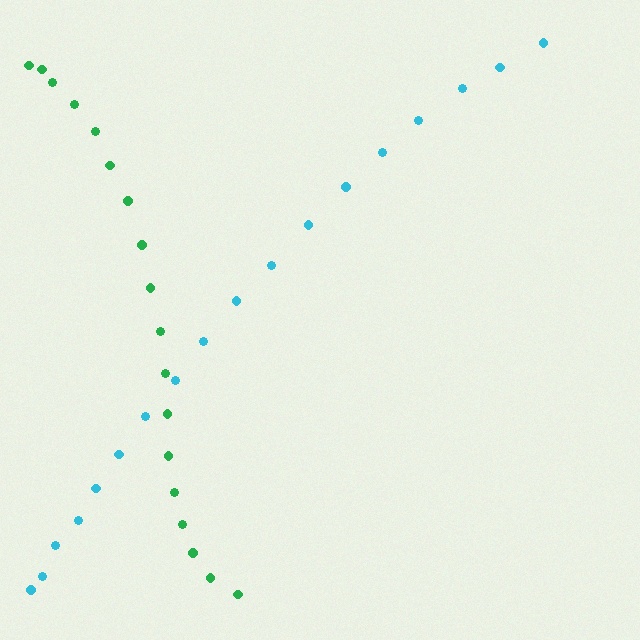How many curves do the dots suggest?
There are 2 distinct paths.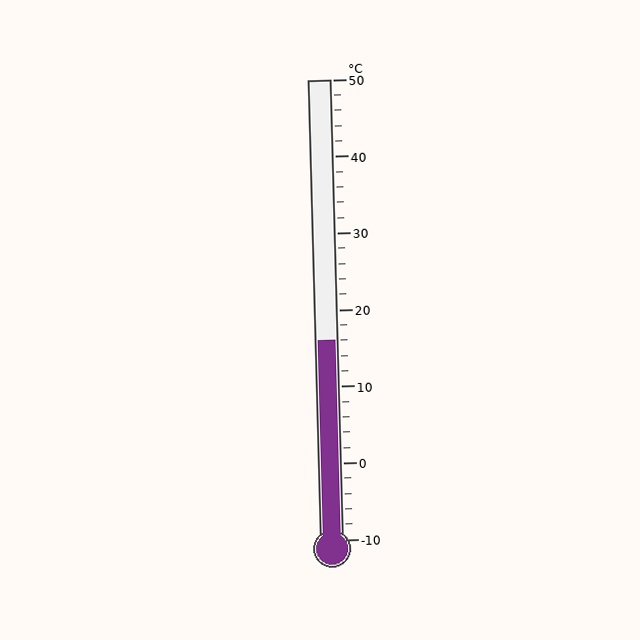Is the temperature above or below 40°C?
The temperature is below 40°C.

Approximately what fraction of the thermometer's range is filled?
The thermometer is filled to approximately 45% of its range.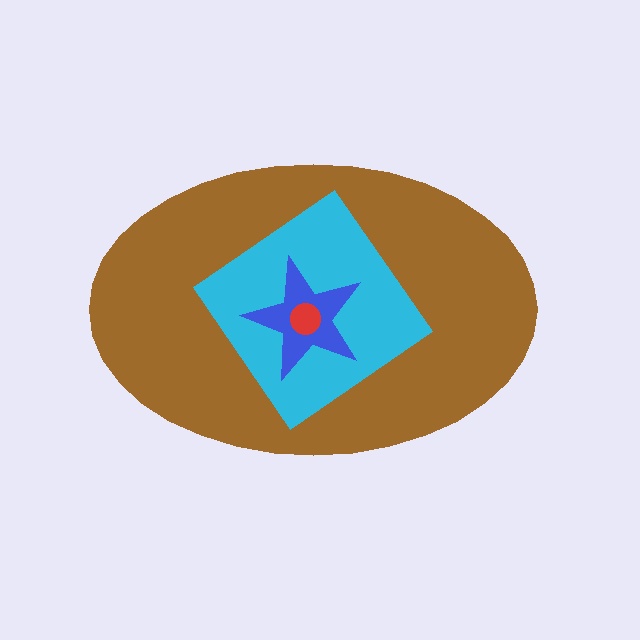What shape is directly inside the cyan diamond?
The blue star.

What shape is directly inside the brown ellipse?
The cyan diamond.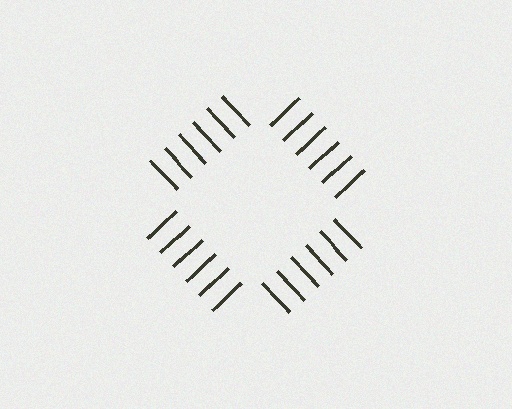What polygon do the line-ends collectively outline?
An illusory square — the line segments terminate on its edges but no continuous stroke is drawn.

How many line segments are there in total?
24 — 6 along each of the 4 edges.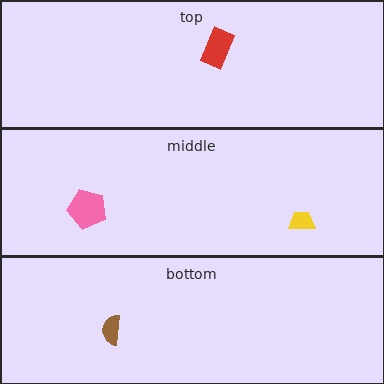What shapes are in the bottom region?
The brown semicircle.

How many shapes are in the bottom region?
1.